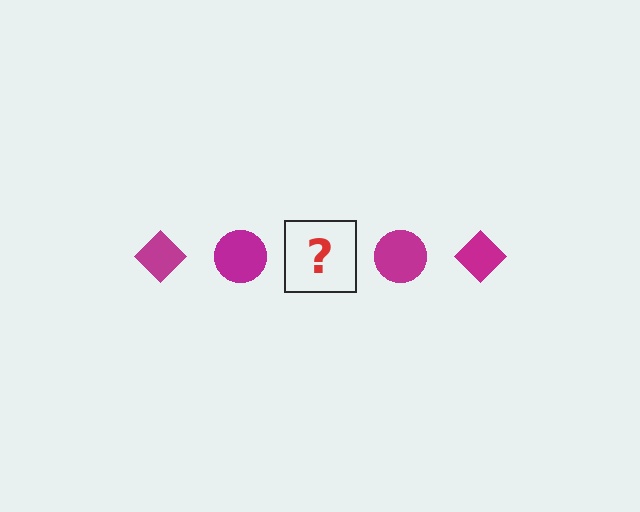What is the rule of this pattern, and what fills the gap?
The rule is that the pattern cycles through diamond, circle shapes in magenta. The gap should be filled with a magenta diamond.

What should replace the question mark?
The question mark should be replaced with a magenta diamond.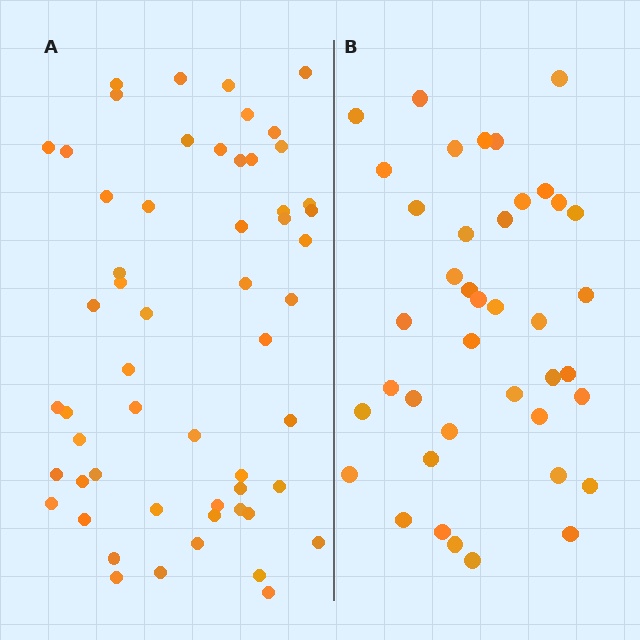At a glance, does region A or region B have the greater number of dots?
Region A (the left region) has more dots.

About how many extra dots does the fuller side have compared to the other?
Region A has approximately 15 more dots than region B.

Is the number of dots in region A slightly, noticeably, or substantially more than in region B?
Region A has noticeably more, but not dramatically so. The ratio is roughly 1.4 to 1.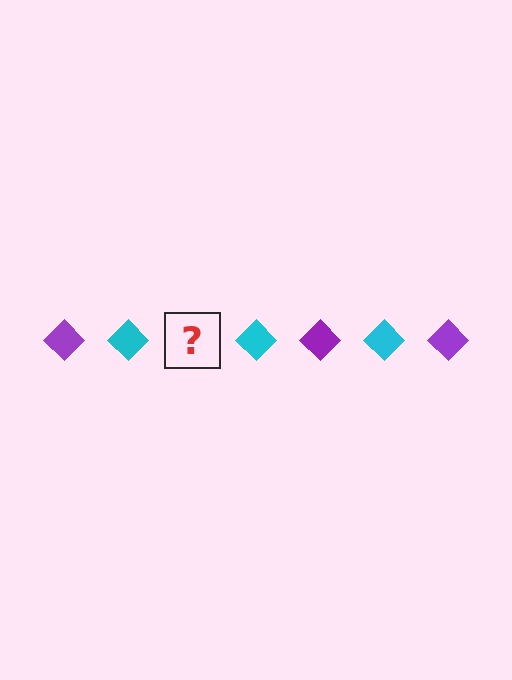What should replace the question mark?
The question mark should be replaced with a purple diamond.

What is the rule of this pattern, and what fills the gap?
The rule is that the pattern cycles through purple, cyan diamonds. The gap should be filled with a purple diamond.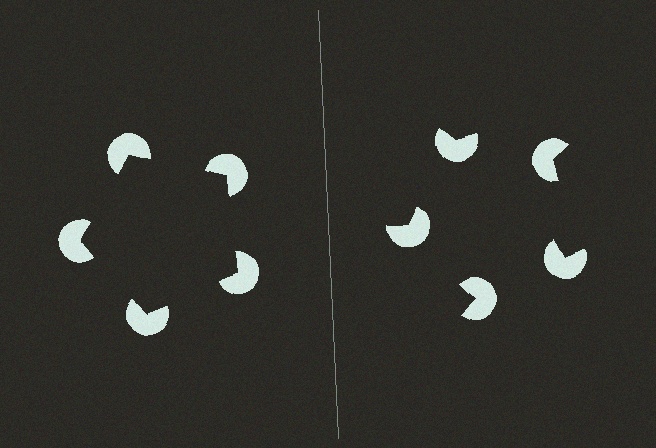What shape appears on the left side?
An illusory pentagon.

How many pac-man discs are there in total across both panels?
10 — 5 on each side.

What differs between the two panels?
The pac-man discs are positioned identically on both sides; only the wedge orientations differ. On the left they align to a pentagon; on the right they are misaligned.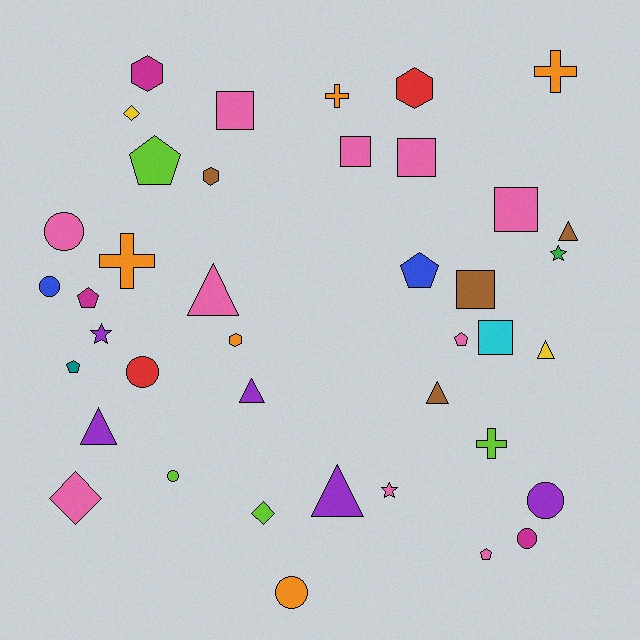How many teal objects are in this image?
There is 1 teal object.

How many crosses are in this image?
There are 4 crosses.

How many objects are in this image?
There are 40 objects.